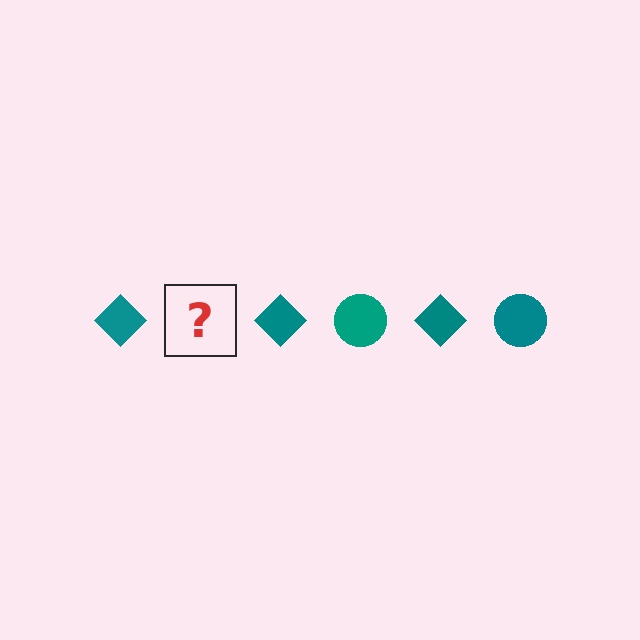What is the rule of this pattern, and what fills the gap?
The rule is that the pattern cycles through diamond, circle shapes in teal. The gap should be filled with a teal circle.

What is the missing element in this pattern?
The missing element is a teal circle.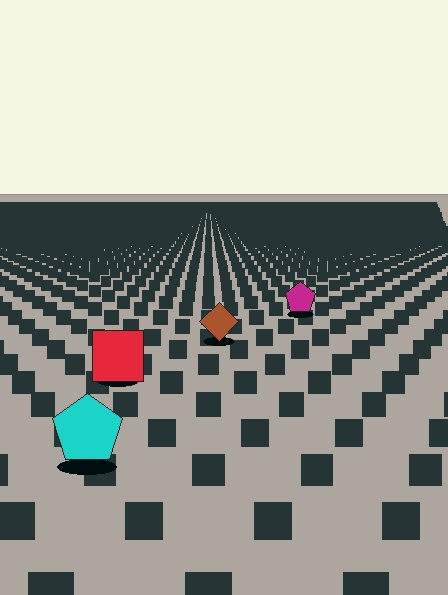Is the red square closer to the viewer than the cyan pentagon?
No. The cyan pentagon is closer — you can tell from the texture gradient: the ground texture is coarser near it.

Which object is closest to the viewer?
The cyan pentagon is closest. The texture marks near it are larger and more spread out.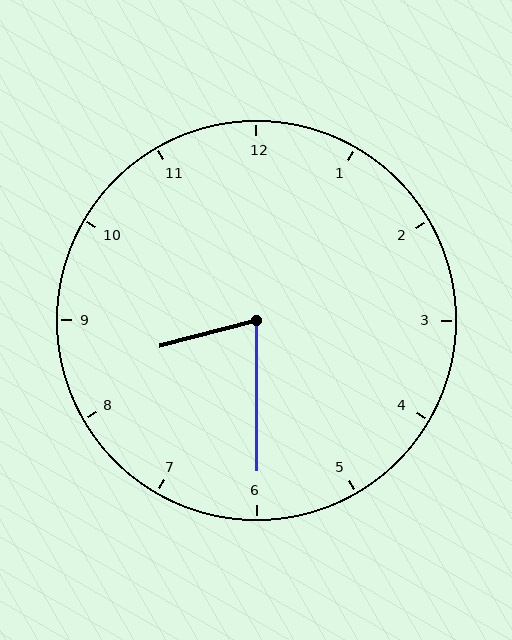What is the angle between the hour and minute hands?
Approximately 75 degrees.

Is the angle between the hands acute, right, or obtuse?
It is acute.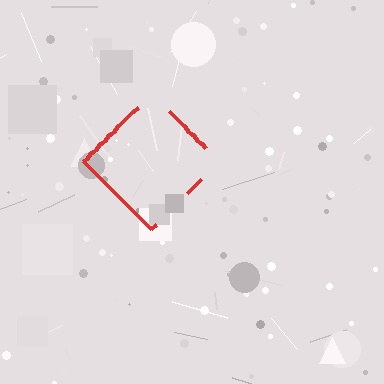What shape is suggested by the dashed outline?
The dashed outline suggests a diamond.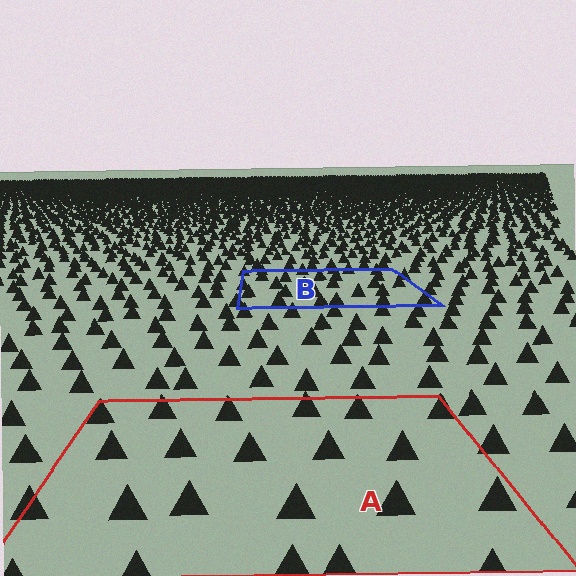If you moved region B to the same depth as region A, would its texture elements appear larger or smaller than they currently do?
They would appear larger. At a closer depth, the same texture elements are projected at a bigger on-screen size.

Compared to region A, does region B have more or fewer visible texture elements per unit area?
Region B has more texture elements per unit area — they are packed more densely because it is farther away.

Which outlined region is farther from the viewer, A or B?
Region B is farther from the viewer — the texture elements inside it appear smaller and more densely packed.